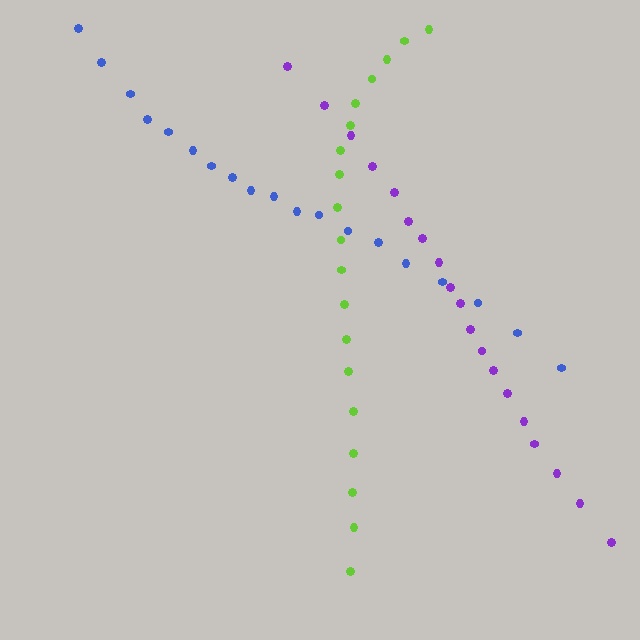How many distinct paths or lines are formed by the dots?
There are 3 distinct paths.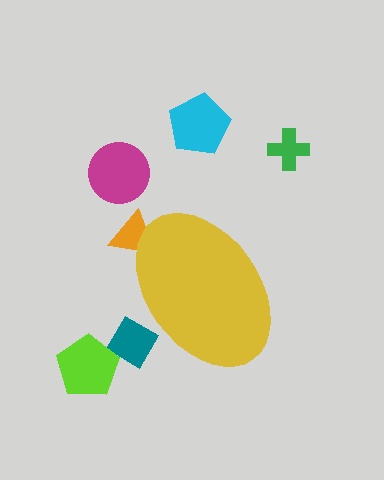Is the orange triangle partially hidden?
Yes, the orange triangle is partially hidden behind the yellow ellipse.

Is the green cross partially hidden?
No, the green cross is fully visible.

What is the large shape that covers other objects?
A yellow ellipse.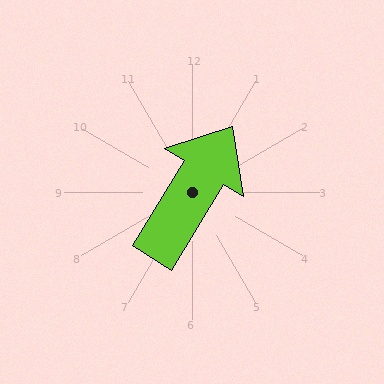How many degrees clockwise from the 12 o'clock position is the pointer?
Approximately 31 degrees.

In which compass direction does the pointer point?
Northeast.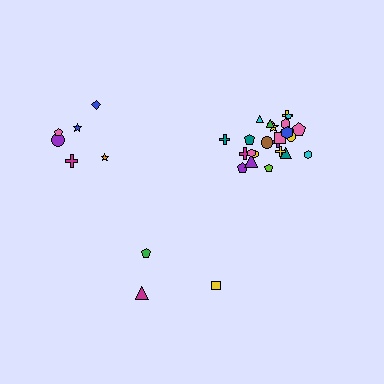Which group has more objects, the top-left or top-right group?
The top-right group.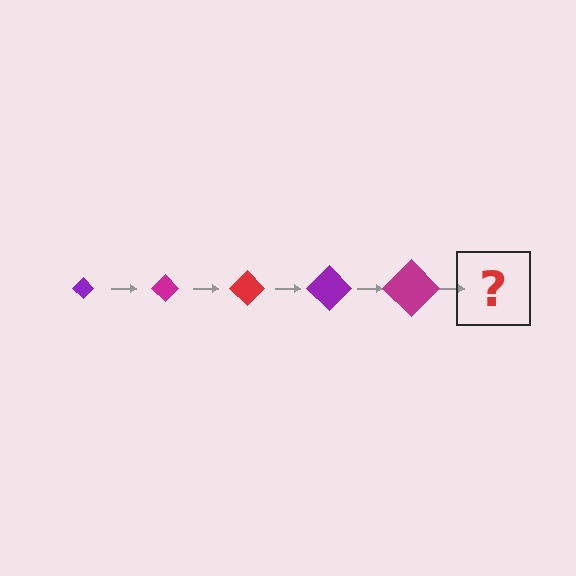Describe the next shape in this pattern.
It should be a red diamond, larger than the previous one.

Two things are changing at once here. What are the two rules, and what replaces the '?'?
The two rules are that the diamond grows larger each step and the color cycles through purple, magenta, and red. The '?' should be a red diamond, larger than the previous one.